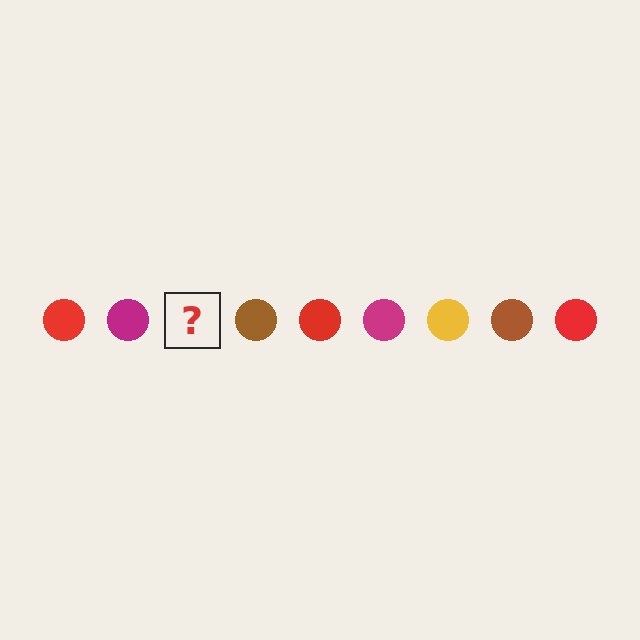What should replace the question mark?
The question mark should be replaced with a yellow circle.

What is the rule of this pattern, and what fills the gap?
The rule is that the pattern cycles through red, magenta, yellow, brown circles. The gap should be filled with a yellow circle.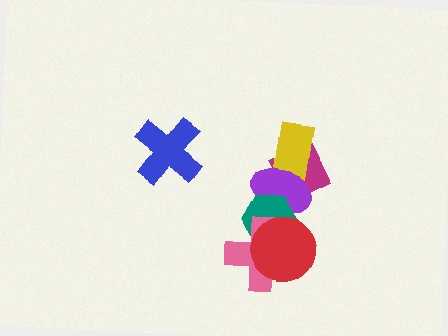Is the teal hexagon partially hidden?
Yes, it is partially covered by another shape.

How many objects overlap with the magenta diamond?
2 objects overlap with the magenta diamond.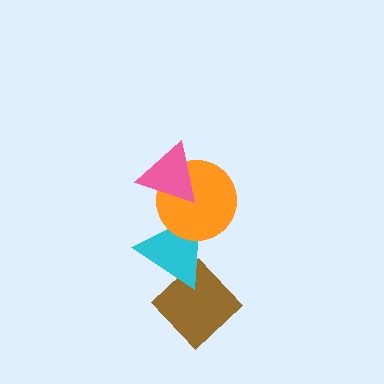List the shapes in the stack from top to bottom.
From top to bottom: the pink triangle, the orange circle, the cyan triangle, the brown diamond.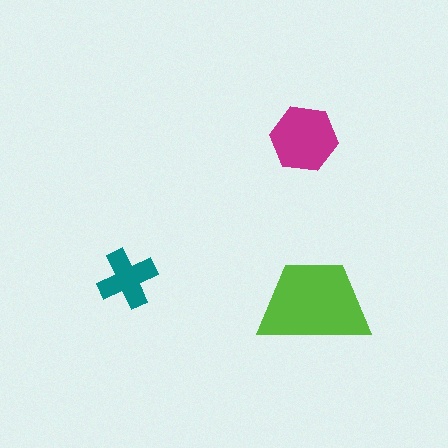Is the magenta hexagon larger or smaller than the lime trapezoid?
Smaller.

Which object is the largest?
The lime trapezoid.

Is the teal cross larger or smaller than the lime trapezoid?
Smaller.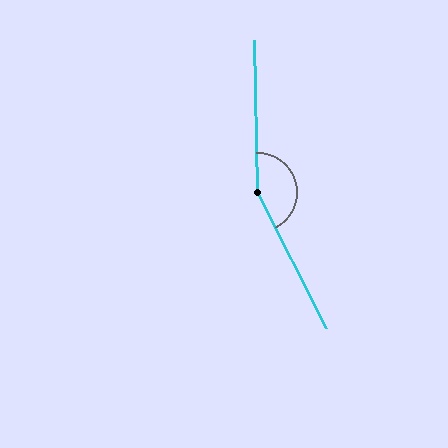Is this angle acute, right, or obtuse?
It is obtuse.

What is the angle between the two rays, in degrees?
Approximately 154 degrees.